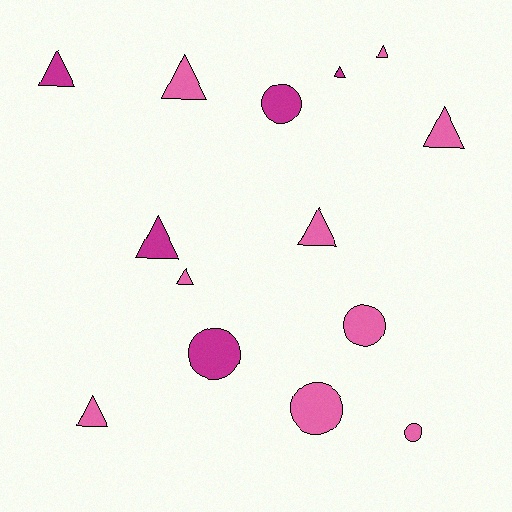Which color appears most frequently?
Pink, with 9 objects.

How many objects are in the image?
There are 14 objects.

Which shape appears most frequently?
Triangle, with 9 objects.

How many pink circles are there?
There are 3 pink circles.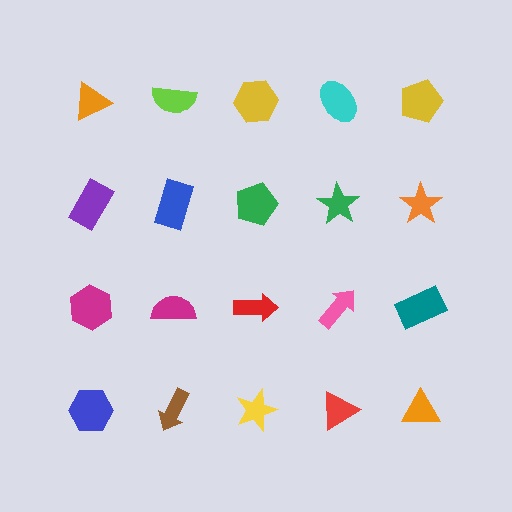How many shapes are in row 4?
5 shapes.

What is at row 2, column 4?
A green star.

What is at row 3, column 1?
A magenta hexagon.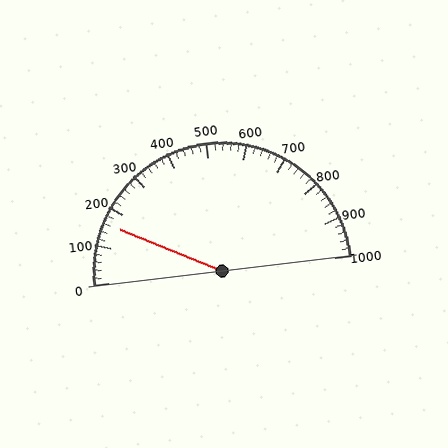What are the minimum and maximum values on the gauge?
The gauge ranges from 0 to 1000.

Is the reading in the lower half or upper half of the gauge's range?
The reading is in the lower half of the range (0 to 1000).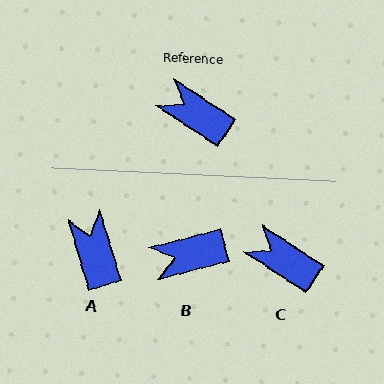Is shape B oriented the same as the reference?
No, it is off by about 48 degrees.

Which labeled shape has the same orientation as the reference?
C.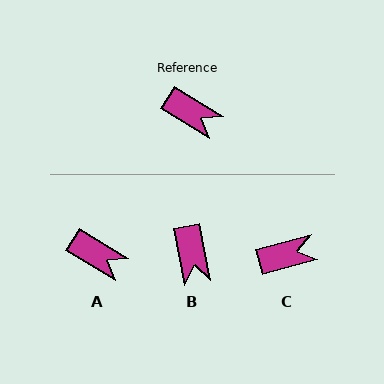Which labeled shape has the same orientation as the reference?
A.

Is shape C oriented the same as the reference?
No, it is off by about 46 degrees.